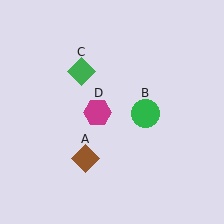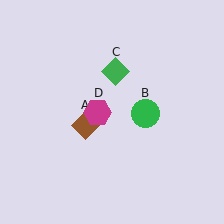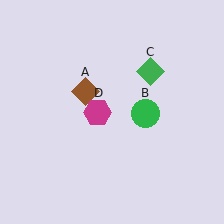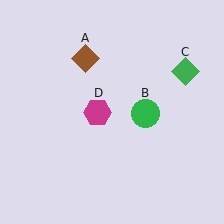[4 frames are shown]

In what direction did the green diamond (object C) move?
The green diamond (object C) moved right.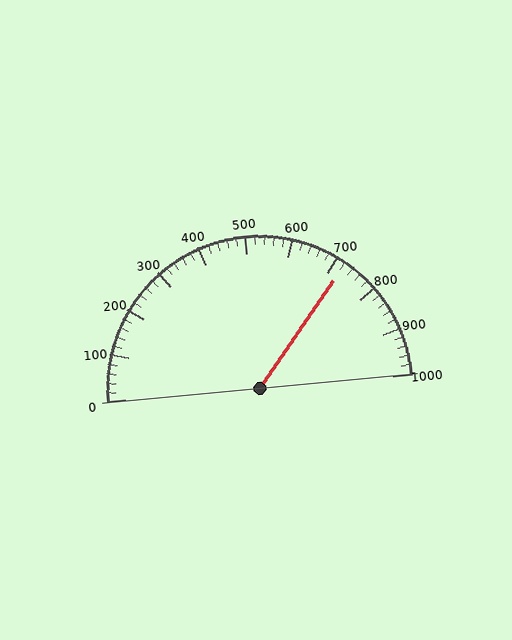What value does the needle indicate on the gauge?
The needle indicates approximately 720.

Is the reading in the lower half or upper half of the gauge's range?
The reading is in the upper half of the range (0 to 1000).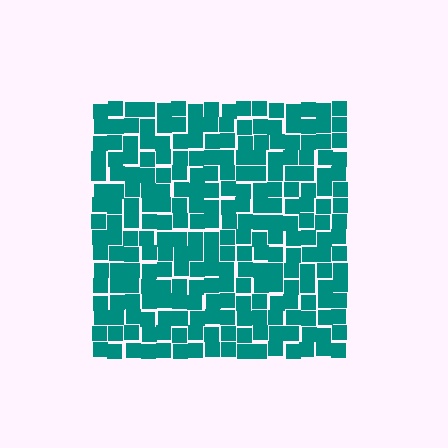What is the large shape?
The large shape is a square.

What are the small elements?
The small elements are squares.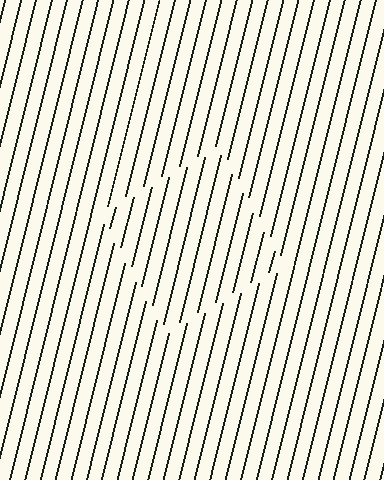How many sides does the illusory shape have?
4 sides — the line-ends trace a square.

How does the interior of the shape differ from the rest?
The interior of the shape contains the same grating, shifted by half a period — the contour is defined by the phase discontinuity where line-ends from the inner and outer gratings abut.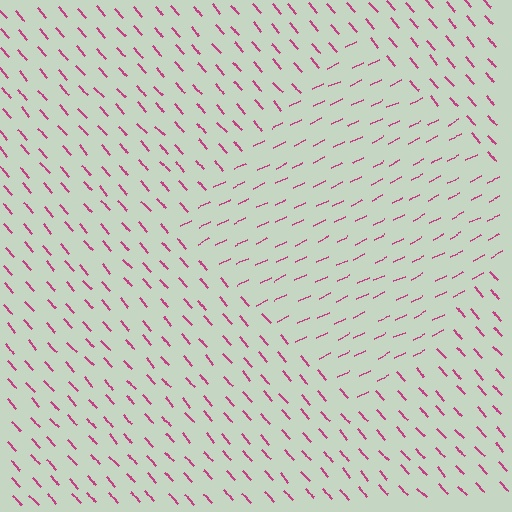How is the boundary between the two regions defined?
The boundary is defined purely by a change in line orientation (approximately 75 degrees difference). All lines are the same color and thickness.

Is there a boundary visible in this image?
Yes, there is a texture boundary formed by a change in line orientation.